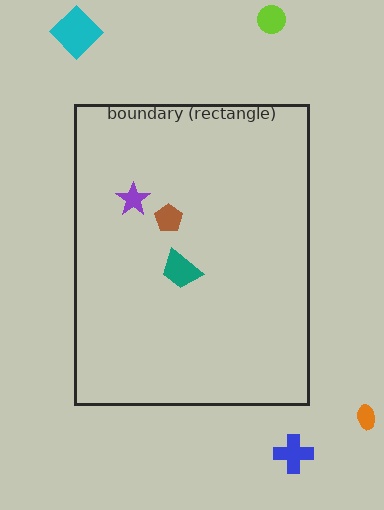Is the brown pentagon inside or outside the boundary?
Inside.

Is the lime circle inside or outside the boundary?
Outside.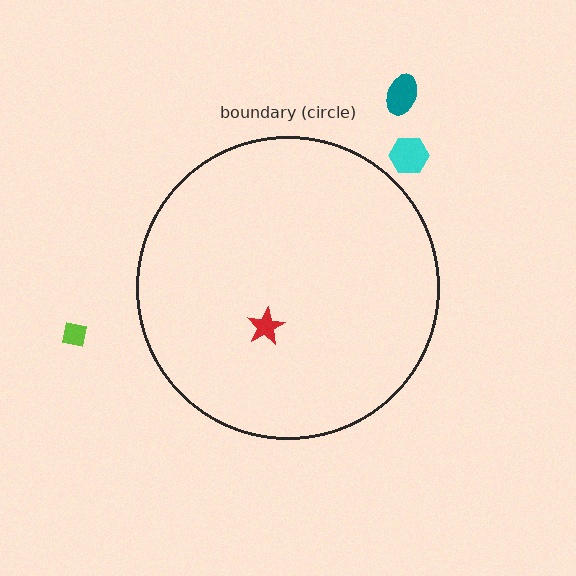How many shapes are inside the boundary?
1 inside, 3 outside.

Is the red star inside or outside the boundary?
Inside.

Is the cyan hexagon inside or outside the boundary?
Outside.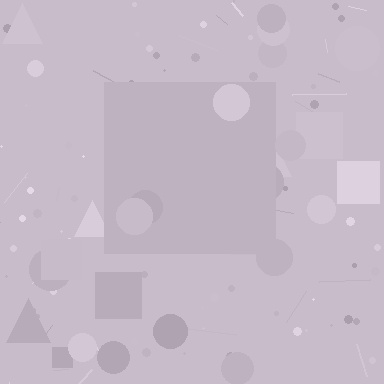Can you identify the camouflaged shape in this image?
The camouflaged shape is a square.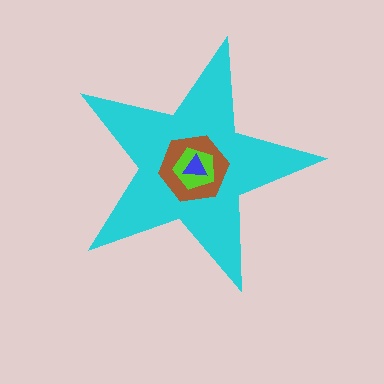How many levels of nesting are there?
4.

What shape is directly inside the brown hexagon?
The lime pentagon.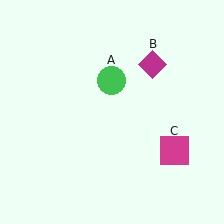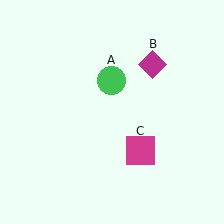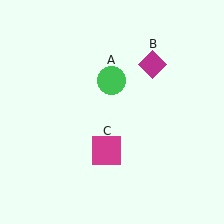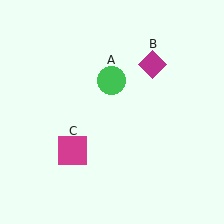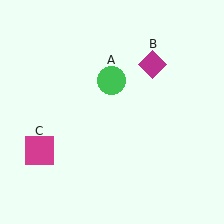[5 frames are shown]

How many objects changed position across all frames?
1 object changed position: magenta square (object C).